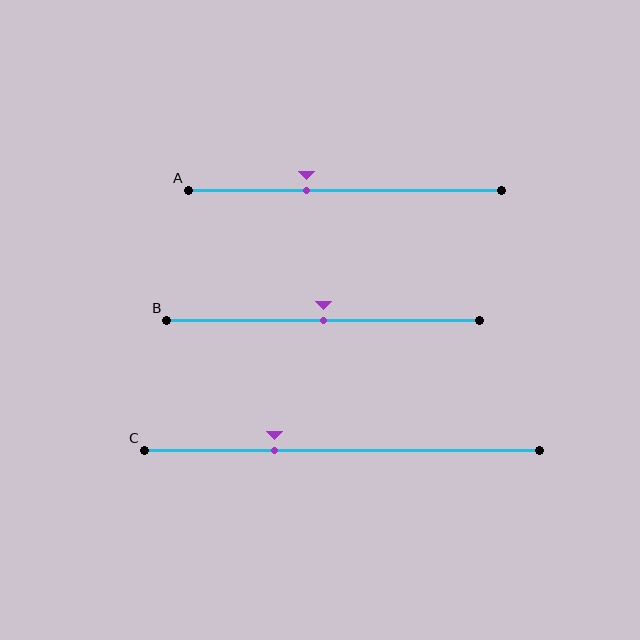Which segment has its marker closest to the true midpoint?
Segment B has its marker closest to the true midpoint.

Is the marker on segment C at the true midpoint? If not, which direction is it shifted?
No, the marker on segment C is shifted to the left by about 17% of the segment length.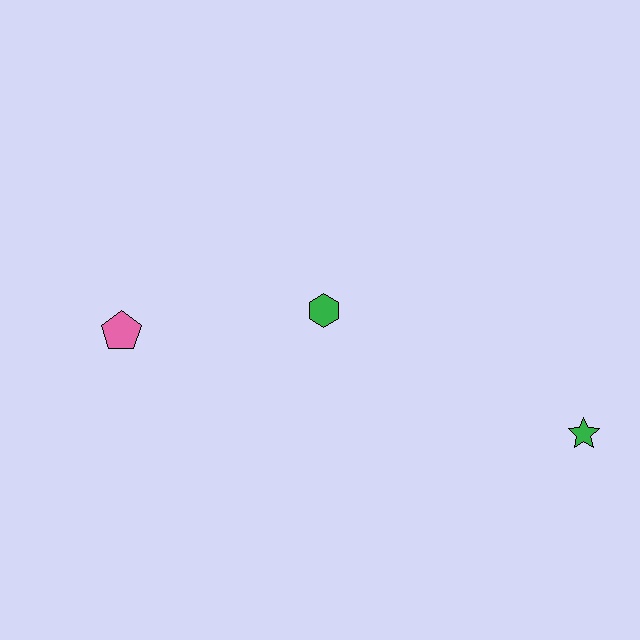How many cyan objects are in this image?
There are no cyan objects.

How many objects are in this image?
There are 3 objects.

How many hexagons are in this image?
There is 1 hexagon.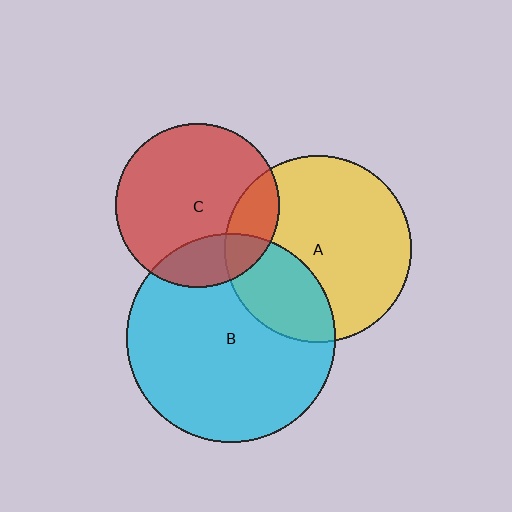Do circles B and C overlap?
Yes.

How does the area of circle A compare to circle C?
Approximately 1.3 times.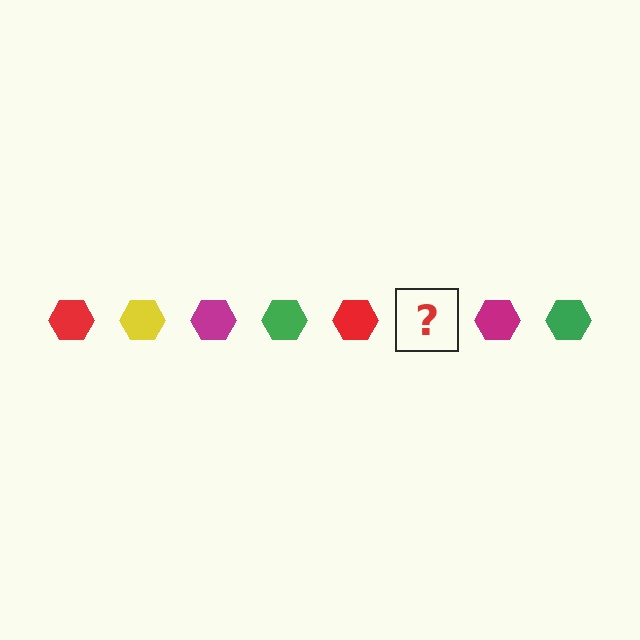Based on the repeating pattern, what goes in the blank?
The blank should be a yellow hexagon.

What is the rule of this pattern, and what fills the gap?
The rule is that the pattern cycles through red, yellow, magenta, green hexagons. The gap should be filled with a yellow hexagon.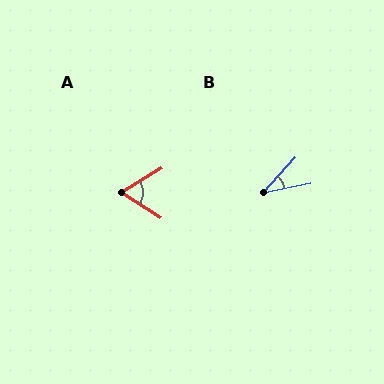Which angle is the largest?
A, at approximately 64 degrees.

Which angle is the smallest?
B, at approximately 37 degrees.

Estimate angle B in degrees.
Approximately 37 degrees.